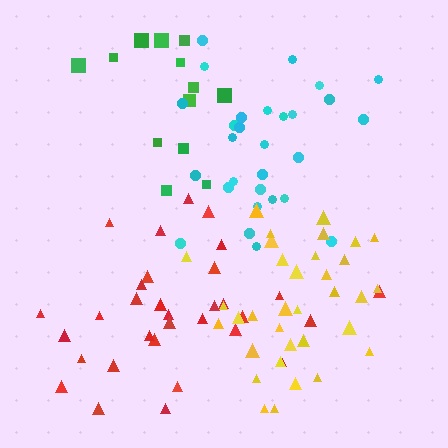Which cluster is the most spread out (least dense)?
Green.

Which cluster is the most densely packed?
Yellow.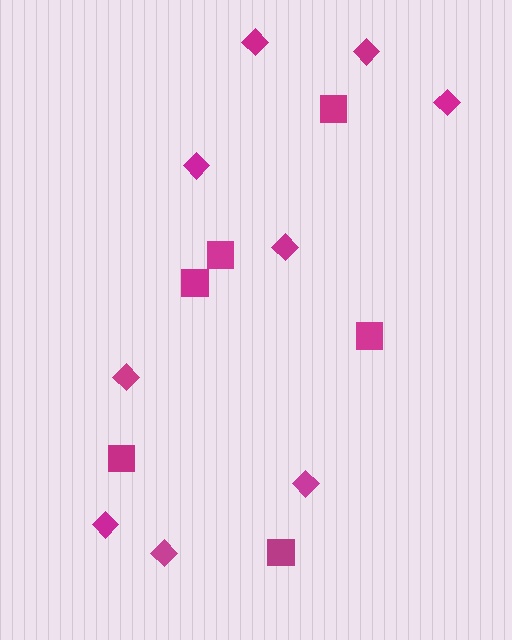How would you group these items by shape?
There are 2 groups: one group of diamonds (9) and one group of squares (6).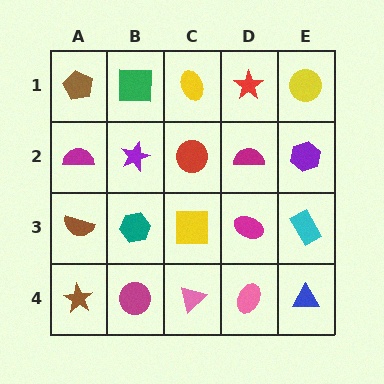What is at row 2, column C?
A red circle.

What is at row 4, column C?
A pink triangle.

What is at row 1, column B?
A green square.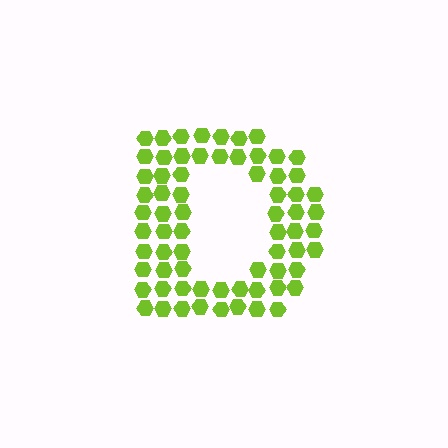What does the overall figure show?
The overall figure shows the letter D.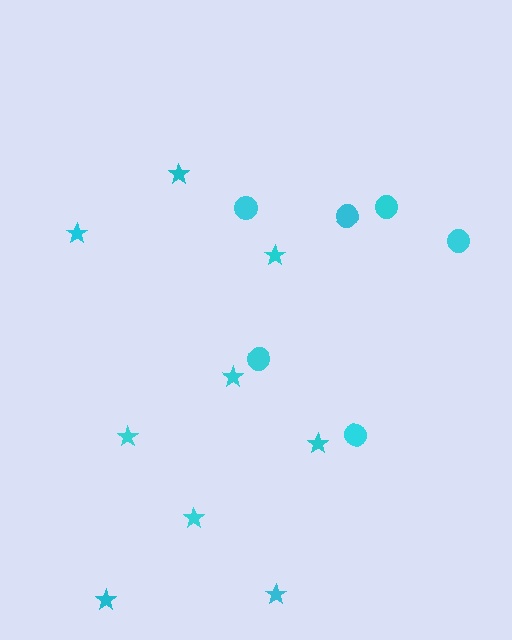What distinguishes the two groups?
There are 2 groups: one group of circles (6) and one group of stars (9).